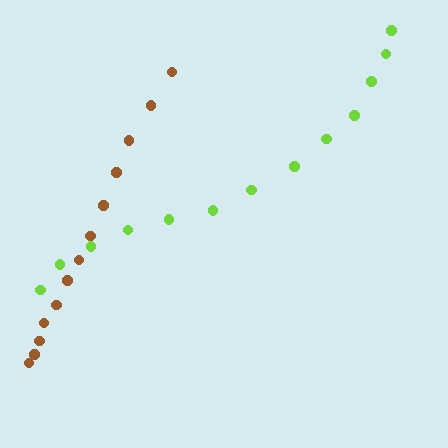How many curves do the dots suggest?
There are 2 distinct paths.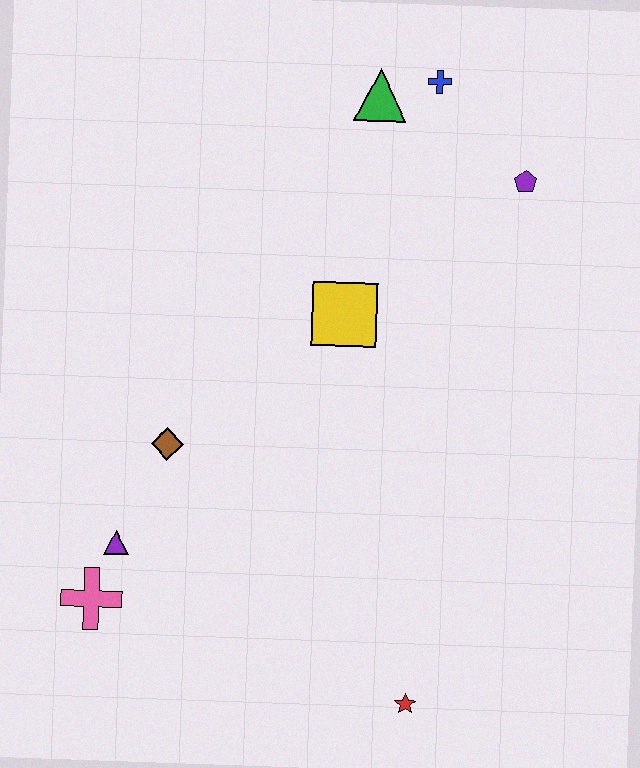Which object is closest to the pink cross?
The purple triangle is closest to the pink cross.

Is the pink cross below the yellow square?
Yes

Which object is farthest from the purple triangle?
The blue cross is farthest from the purple triangle.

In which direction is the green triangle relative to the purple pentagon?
The green triangle is to the left of the purple pentagon.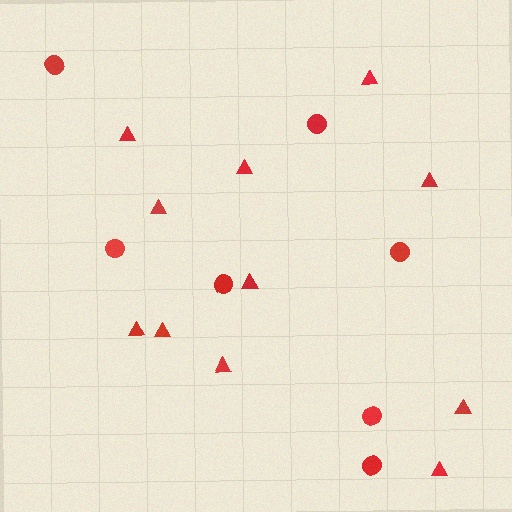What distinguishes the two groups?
There are 2 groups: one group of triangles (11) and one group of circles (7).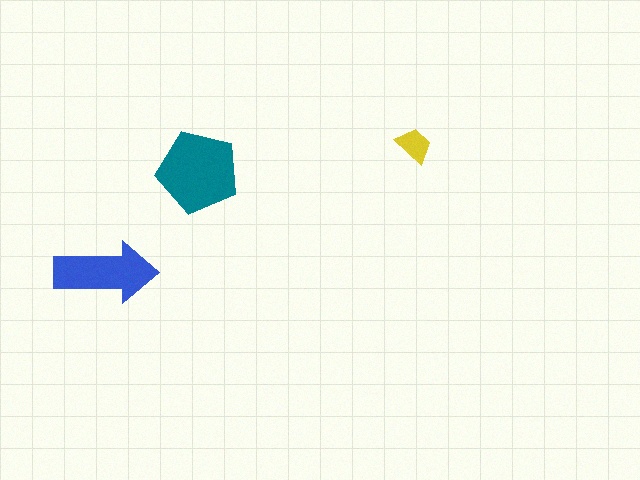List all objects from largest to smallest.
The teal pentagon, the blue arrow, the yellow trapezoid.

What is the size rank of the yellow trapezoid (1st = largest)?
3rd.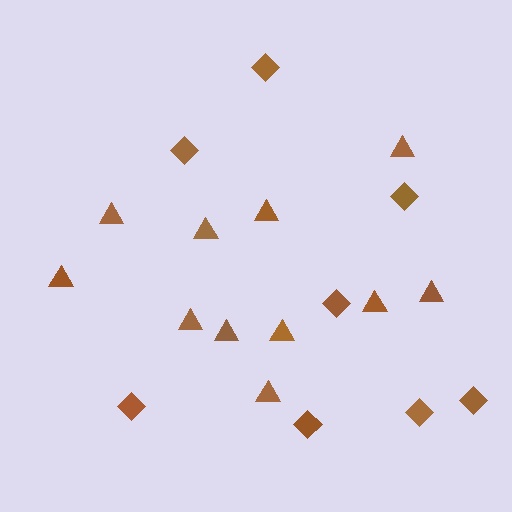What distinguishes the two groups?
There are 2 groups: one group of diamonds (8) and one group of triangles (11).